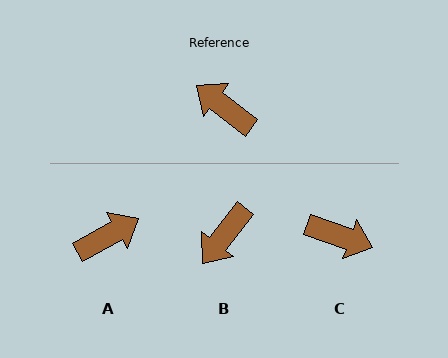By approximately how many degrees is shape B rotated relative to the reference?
Approximately 89 degrees counter-clockwise.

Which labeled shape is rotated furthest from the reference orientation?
C, about 162 degrees away.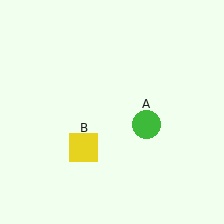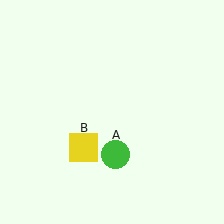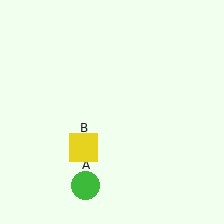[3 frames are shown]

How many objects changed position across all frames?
1 object changed position: green circle (object A).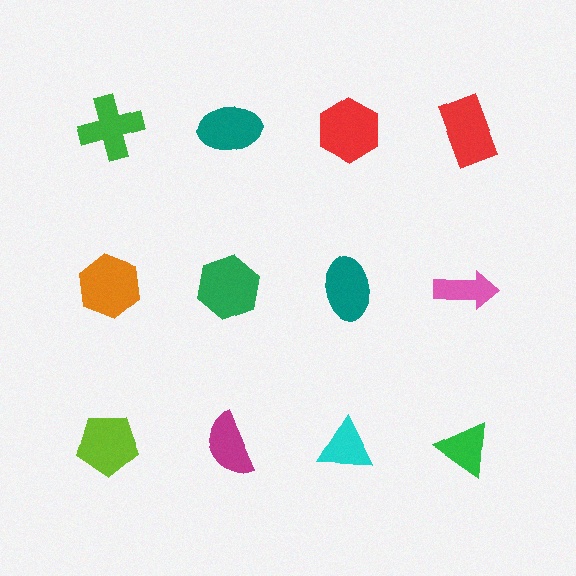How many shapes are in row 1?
4 shapes.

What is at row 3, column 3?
A cyan triangle.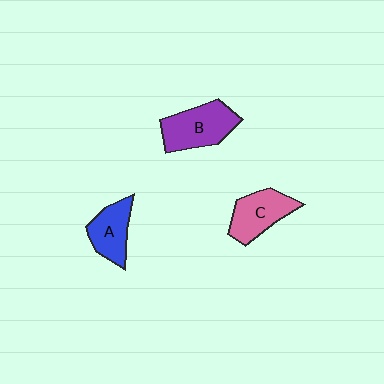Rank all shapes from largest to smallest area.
From largest to smallest: B (purple), C (pink), A (blue).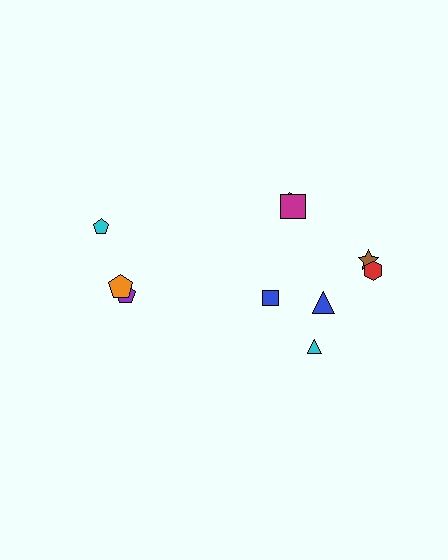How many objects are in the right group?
There are 7 objects.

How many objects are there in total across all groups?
There are 10 objects.